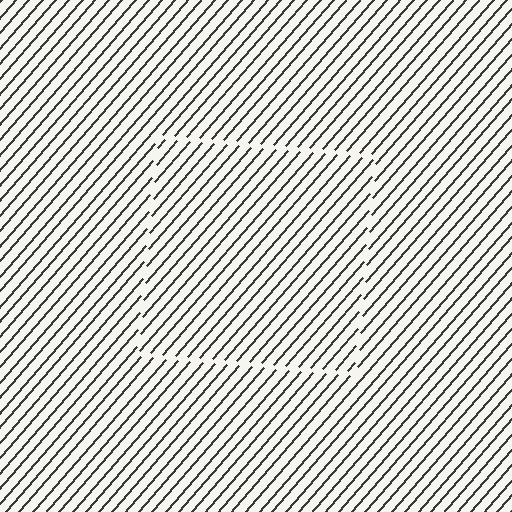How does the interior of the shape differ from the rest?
The interior of the shape contains the same grating, shifted by half a period — the contour is defined by the phase discontinuity where line-ends from the inner and outer gratings abut.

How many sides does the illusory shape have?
4 sides — the line-ends trace a square.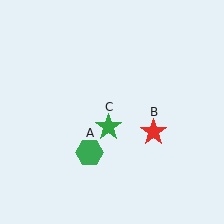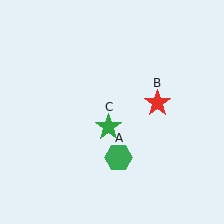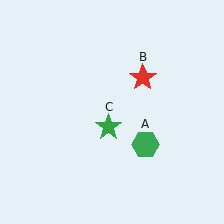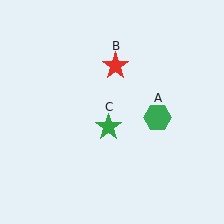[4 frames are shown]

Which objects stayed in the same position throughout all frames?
Green star (object C) remained stationary.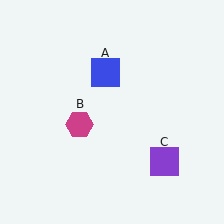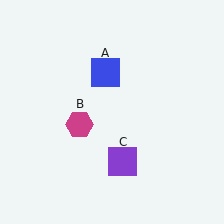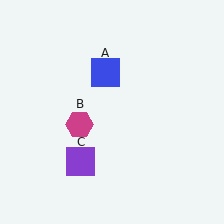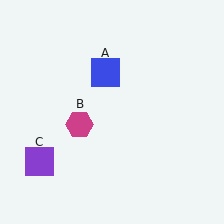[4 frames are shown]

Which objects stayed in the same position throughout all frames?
Blue square (object A) and magenta hexagon (object B) remained stationary.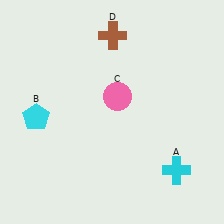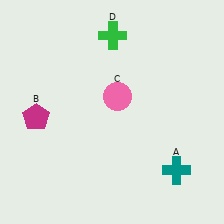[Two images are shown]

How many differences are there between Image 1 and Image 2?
There are 3 differences between the two images.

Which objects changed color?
A changed from cyan to teal. B changed from cyan to magenta. D changed from brown to green.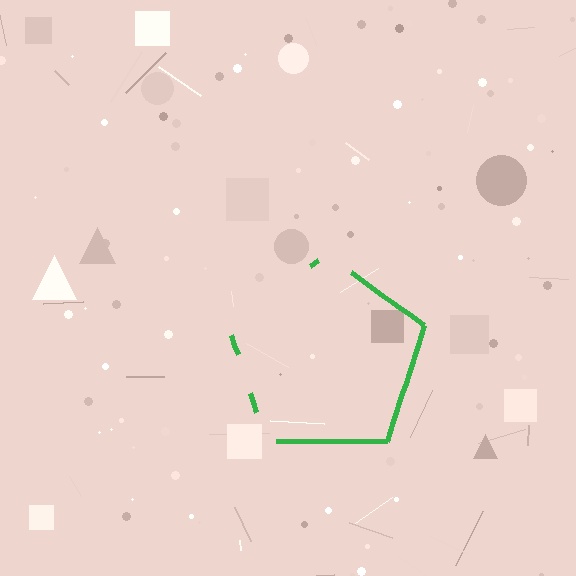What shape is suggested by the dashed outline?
The dashed outline suggests a pentagon.